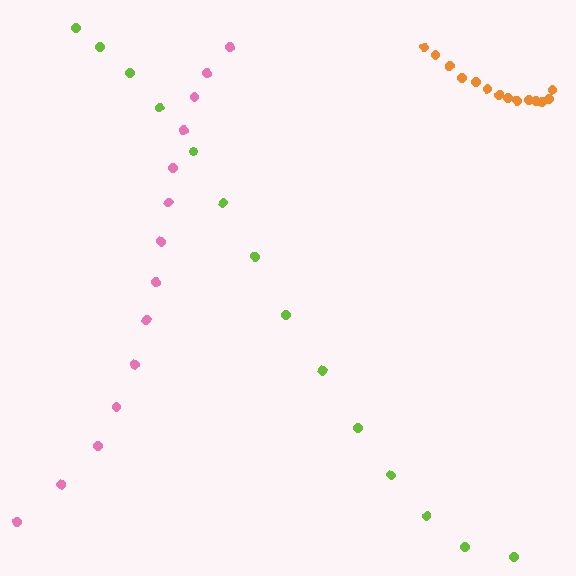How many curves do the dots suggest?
There are 3 distinct paths.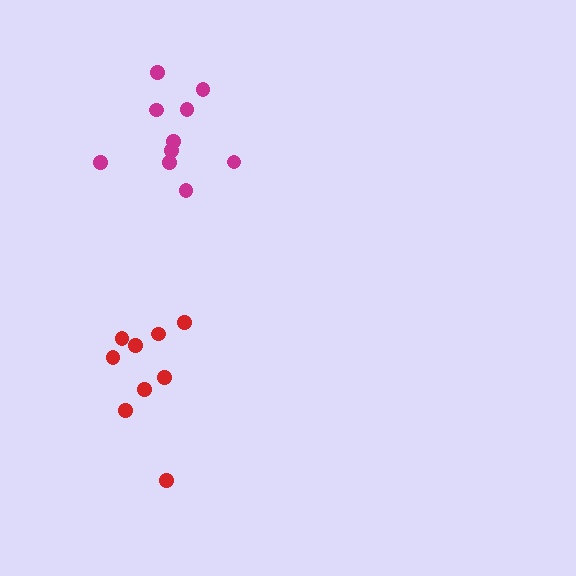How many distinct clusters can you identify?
There are 2 distinct clusters.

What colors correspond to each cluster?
The clusters are colored: red, magenta.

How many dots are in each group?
Group 1: 9 dots, Group 2: 10 dots (19 total).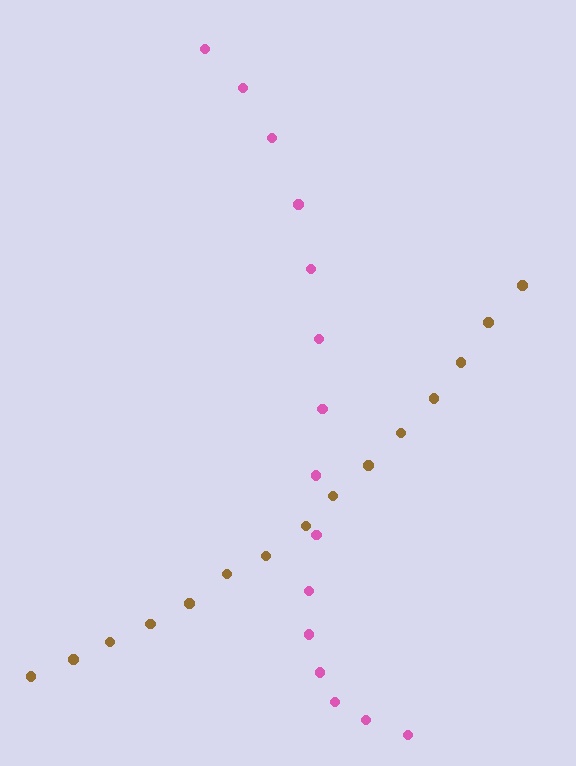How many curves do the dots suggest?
There are 2 distinct paths.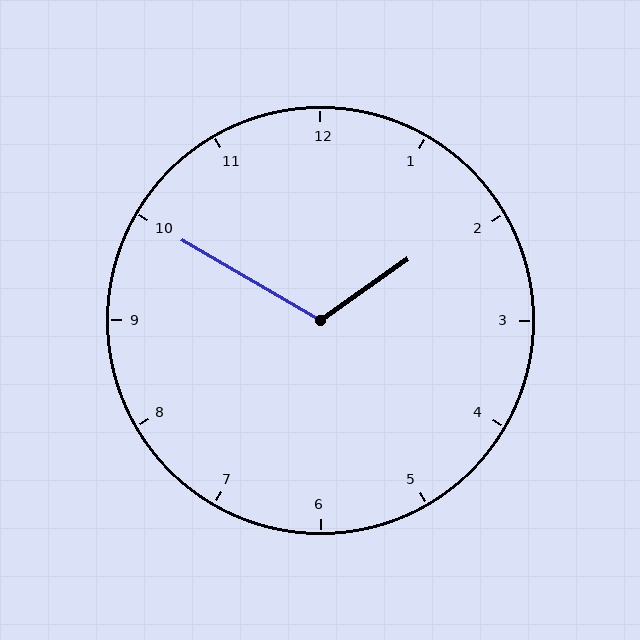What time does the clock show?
1:50.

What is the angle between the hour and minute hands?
Approximately 115 degrees.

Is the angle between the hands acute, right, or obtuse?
It is obtuse.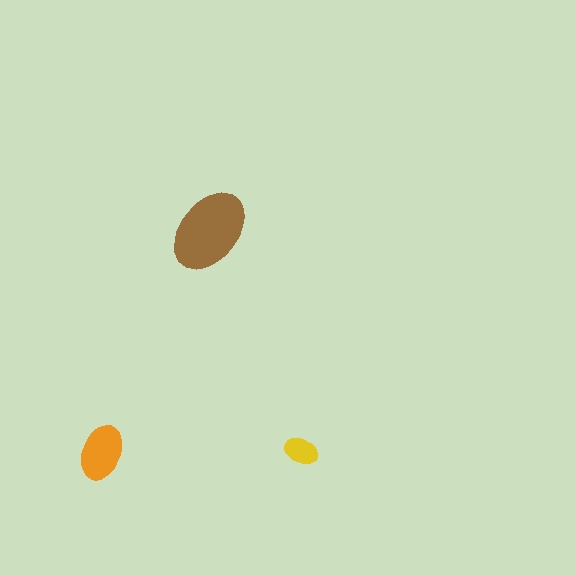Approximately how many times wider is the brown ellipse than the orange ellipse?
About 1.5 times wider.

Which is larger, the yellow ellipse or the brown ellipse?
The brown one.